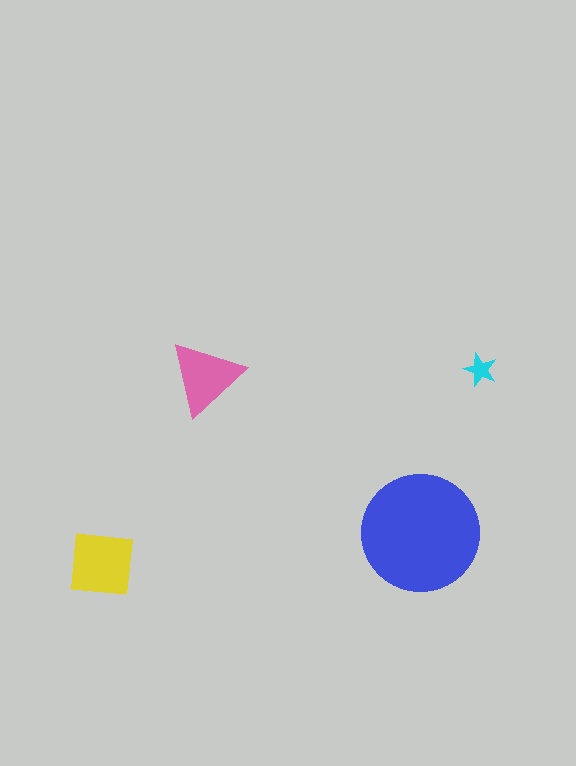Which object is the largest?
The blue circle.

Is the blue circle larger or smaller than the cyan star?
Larger.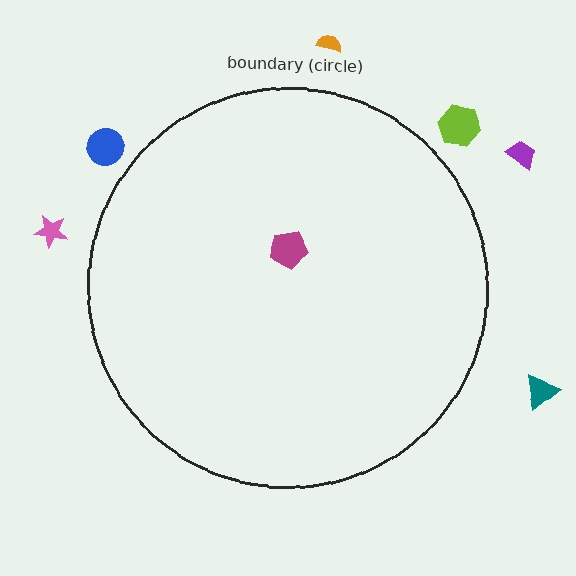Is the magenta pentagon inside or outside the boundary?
Inside.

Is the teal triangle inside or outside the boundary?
Outside.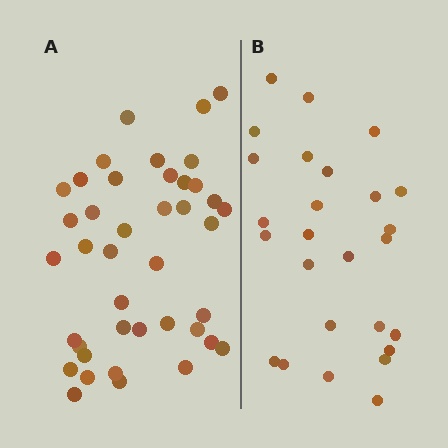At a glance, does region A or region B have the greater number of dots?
Region A (the left region) has more dots.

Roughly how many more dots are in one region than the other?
Region A has approximately 15 more dots than region B.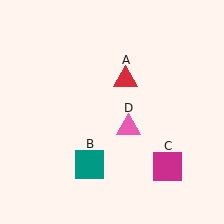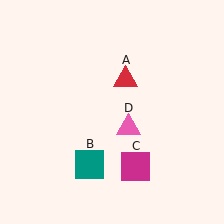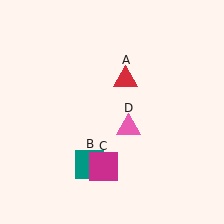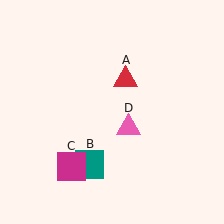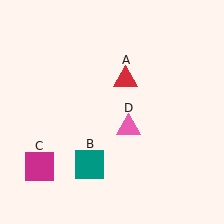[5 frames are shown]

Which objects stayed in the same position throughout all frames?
Red triangle (object A) and teal square (object B) and pink triangle (object D) remained stationary.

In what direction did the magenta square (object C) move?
The magenta square (object C) moved left.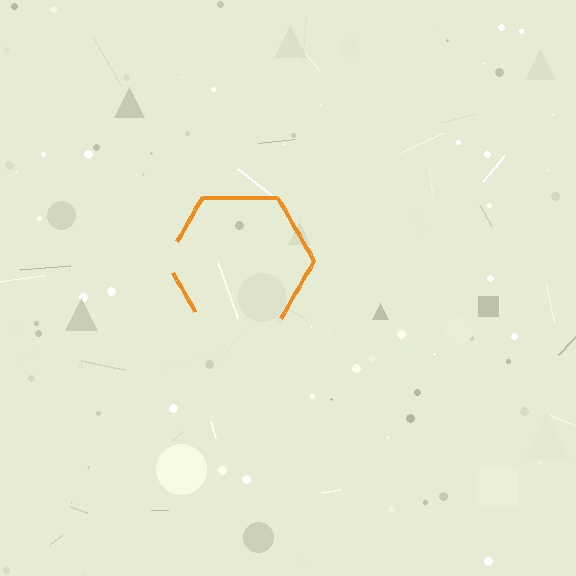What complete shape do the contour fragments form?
The contour fragments form a hexagon.